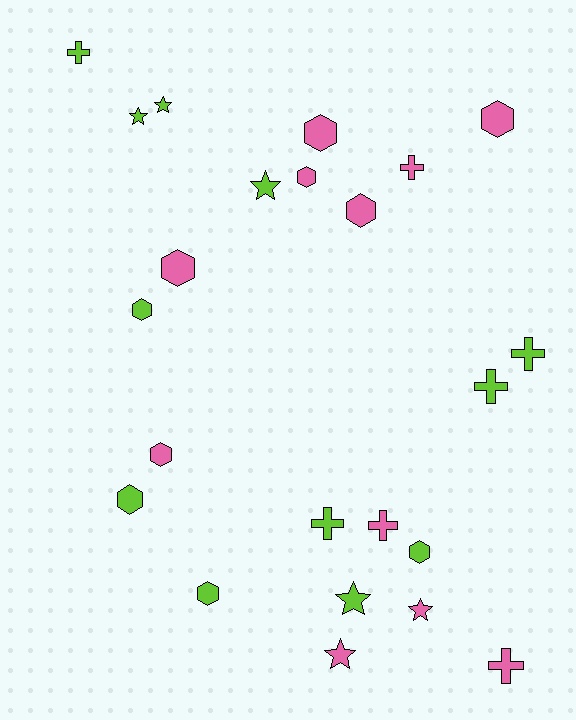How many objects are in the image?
There are 23 objects.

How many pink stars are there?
There are 2 pink stars.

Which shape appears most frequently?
Hexagon, with 10 objects.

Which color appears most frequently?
Lime, with 12 objects.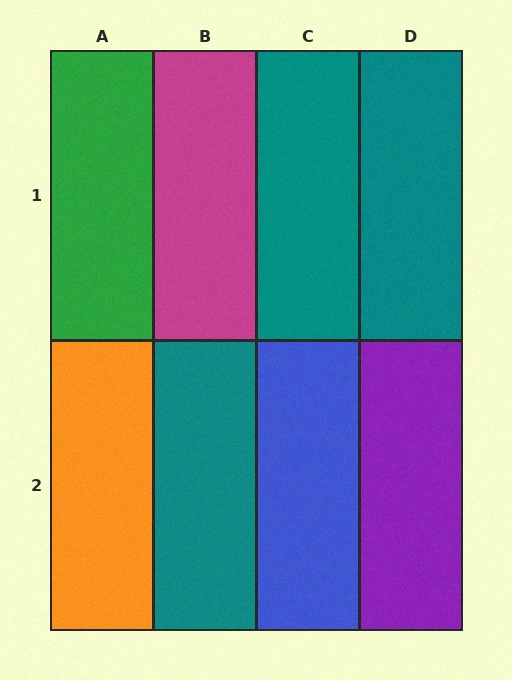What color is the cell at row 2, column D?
Purple.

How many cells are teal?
3 cells are teal.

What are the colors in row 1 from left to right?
Green, magenta, teal, teal.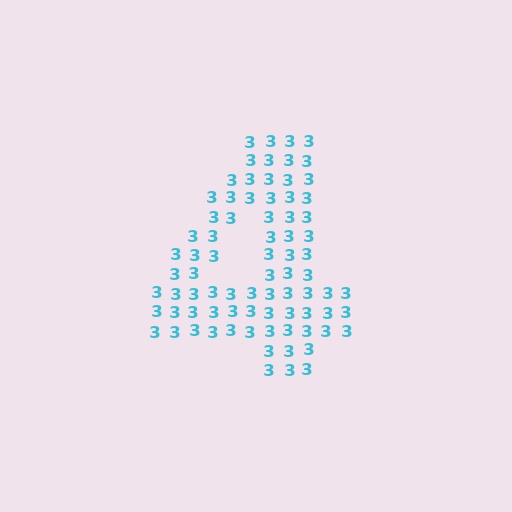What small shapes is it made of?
It is made of small digit 3's.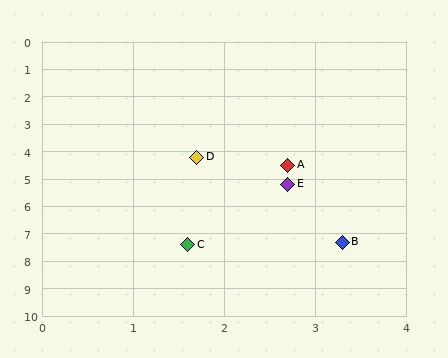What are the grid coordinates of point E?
Point E is at approximately (2.7, 5.2).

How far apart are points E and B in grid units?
Points E and B are about 2.2 grid units apart.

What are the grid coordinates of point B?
Point B is at approximately (3.3, 7.3).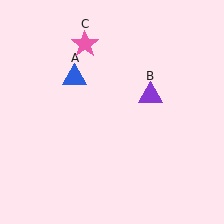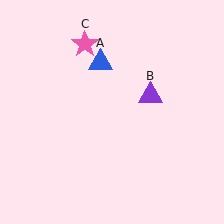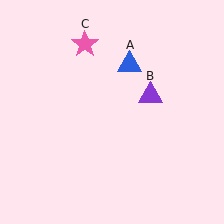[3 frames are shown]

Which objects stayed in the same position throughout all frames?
Purple triangle (object B) and pink star (object C) remained stationary.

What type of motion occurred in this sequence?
The blue triangle (object A) rotated clockwise around the center of the scene.